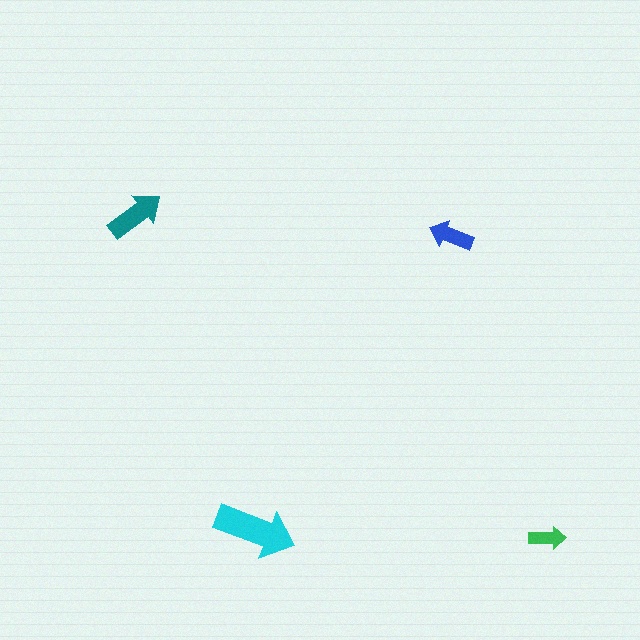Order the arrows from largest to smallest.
the cyan one, the teal one, the blue one, the green one.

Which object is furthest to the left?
The teal arrow is leftmost.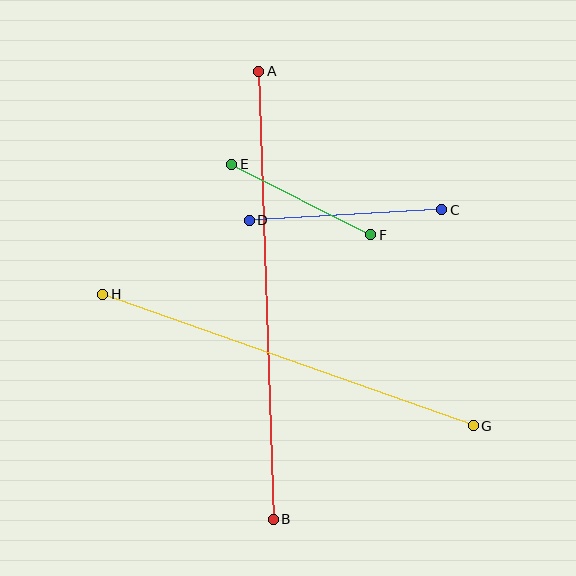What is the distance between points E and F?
The distance is approximately 156 pixels.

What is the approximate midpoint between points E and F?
The midpoint is at approximately (301, 199) pixels.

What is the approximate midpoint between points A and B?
The midpoint is at approximately (266, 295) pixels.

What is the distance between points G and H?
The distance is approximately 393 pixels.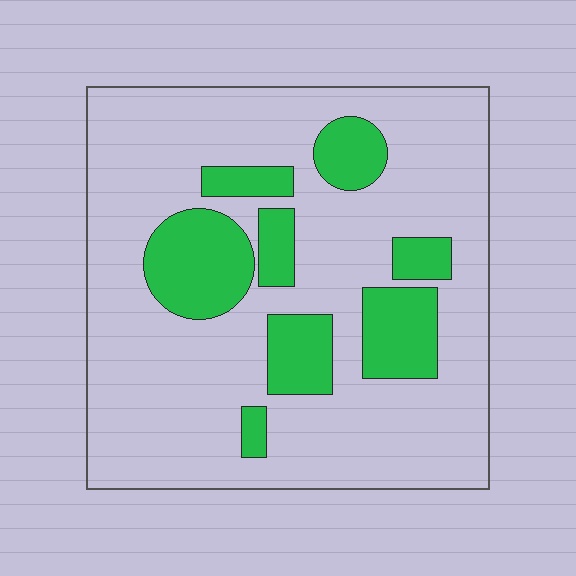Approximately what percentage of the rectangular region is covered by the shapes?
Approximately 20%.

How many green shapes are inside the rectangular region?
8.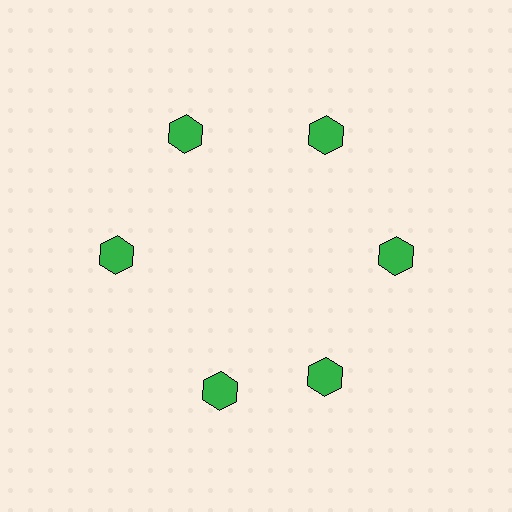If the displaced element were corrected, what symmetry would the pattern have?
It would have 6-fold rotational symmetry — the pattern would map onto itself every 60 degrees.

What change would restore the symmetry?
The symmetry would be restored by rotating it back into even spacing with its neighbors so that all 6 hexagons sit at equal angles and equal distance from the center.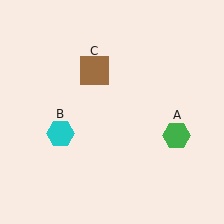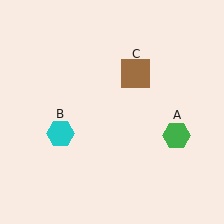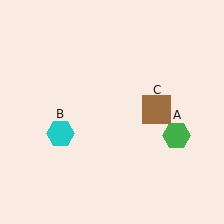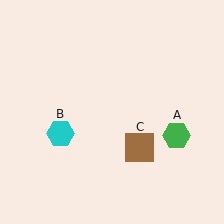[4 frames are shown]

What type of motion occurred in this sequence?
The brown square (object C) rotated clockwise around the center of the scene.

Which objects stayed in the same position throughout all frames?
Green hexagon (object A) and cyan hexagon (object B) remained stationary.